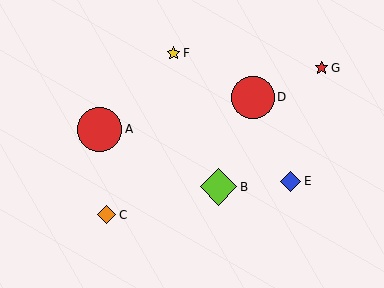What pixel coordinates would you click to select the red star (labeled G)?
Click at (322, 68) to select the red star G.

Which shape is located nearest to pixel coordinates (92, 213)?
The orange diamond (labeled C) at (107, 215) is nearest to that location.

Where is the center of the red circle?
The center of the red circle is at (100, 129).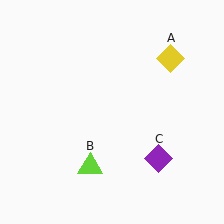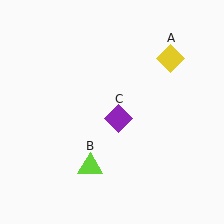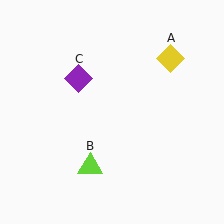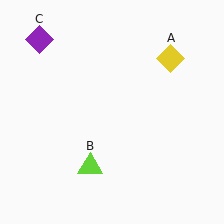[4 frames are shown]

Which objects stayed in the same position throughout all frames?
Yellow diamond (object A) and lime triangle (object B) remained stationary.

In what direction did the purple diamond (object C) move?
The purple diamond (object C) moved up and to the left.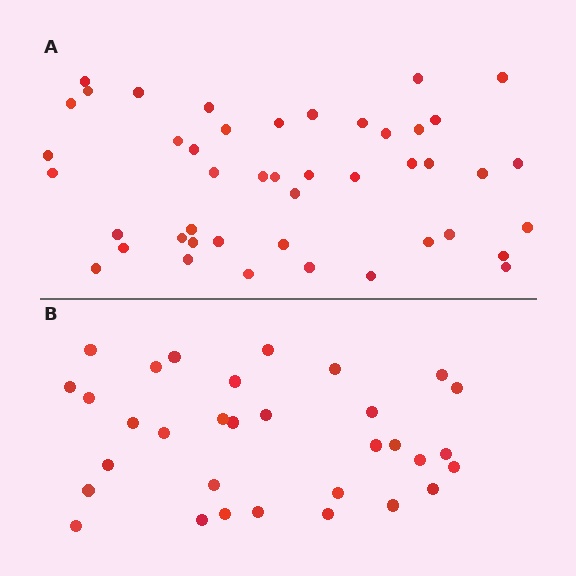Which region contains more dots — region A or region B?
Region A (the top region) has more dots.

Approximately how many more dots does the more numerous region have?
Region A has approximately 15 more dots than region B.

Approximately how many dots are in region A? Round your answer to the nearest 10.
About 40 dots. (The exact count is 45, which rounds to 40.)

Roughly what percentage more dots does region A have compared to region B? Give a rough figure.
About 40% more.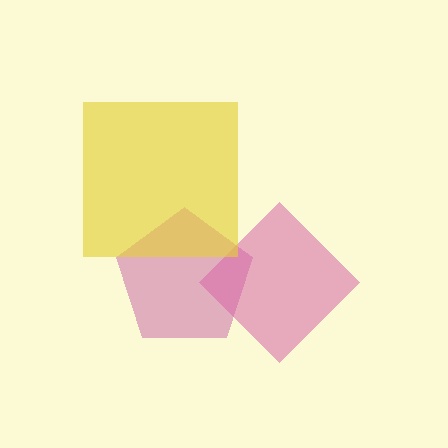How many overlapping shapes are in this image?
There are 3 overlapping shapes in the image.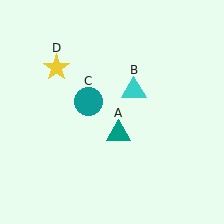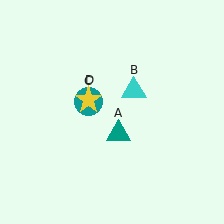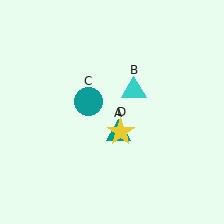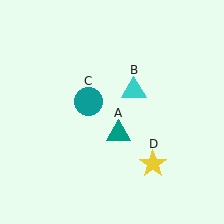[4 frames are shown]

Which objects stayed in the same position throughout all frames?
Teal triangle (object A) and cyan triangle (object B) and teal circle (object C) remained stationary.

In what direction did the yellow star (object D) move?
The yellow star (object D) moved down and to the right.